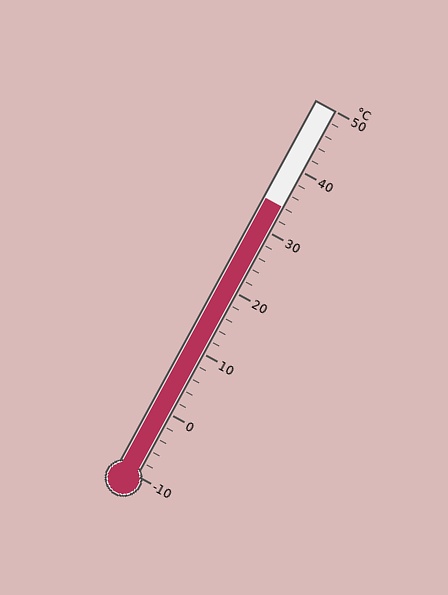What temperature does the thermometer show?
The thermometer shows approximately 34°C.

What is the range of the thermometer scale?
The thermometer scale ranges from -10°C to 50°C.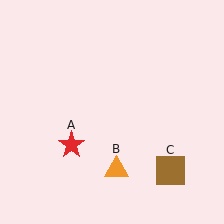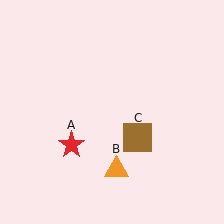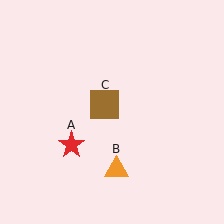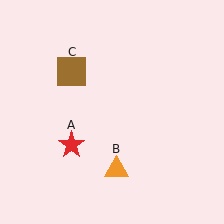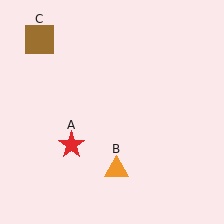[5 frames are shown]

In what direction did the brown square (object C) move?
The brown square (object C) moved up and to the left.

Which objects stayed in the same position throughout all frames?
Red star (object A) and orange triangle (object B) remained stationary.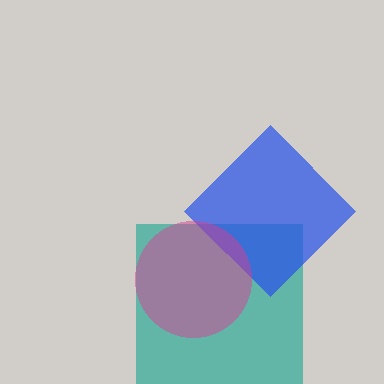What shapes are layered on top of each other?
The layered shapes are: a teal square, a blue diamond, a magenta circle.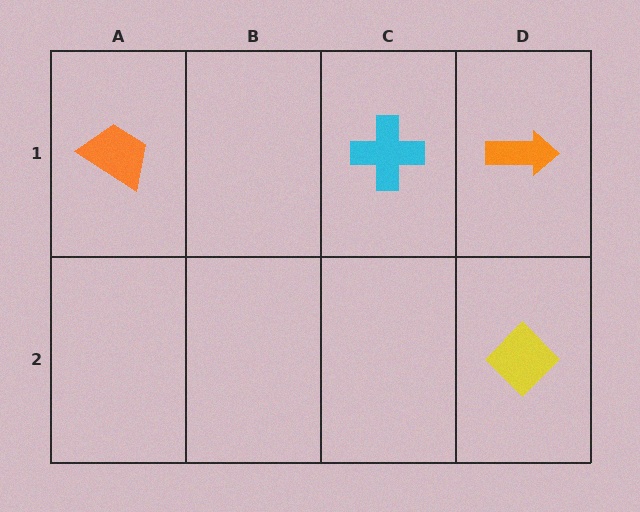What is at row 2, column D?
A yellow diamond.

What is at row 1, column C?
A cyan cross.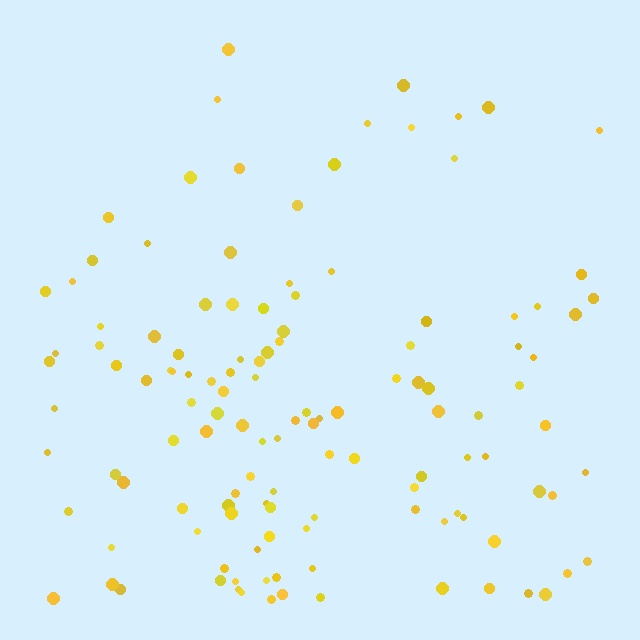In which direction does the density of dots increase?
From top to bottom, with the bottom side densest.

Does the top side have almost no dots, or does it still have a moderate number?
Still a moderate number, just noticeably fewer than the bottom.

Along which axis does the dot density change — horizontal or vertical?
Vertical.